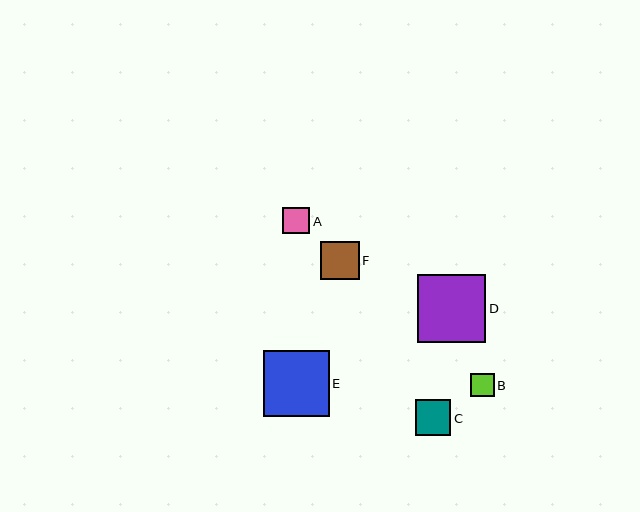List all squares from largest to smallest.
From largest to smallest: D, E, F, C, A, B.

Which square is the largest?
Square D is the largest with a size of approximately 68 pixels.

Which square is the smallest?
Square B is the smallest with a size of approximately 23 pixels.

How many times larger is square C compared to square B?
Square C is approximately 1.5 times the size of square B.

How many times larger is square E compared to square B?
Square E is approximately 2.8 times the size of square B.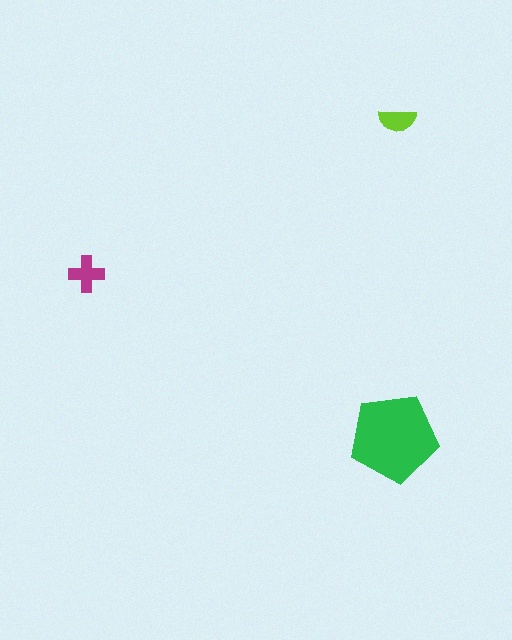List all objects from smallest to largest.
The lime semicircle, the magenta cross, the green pentagon.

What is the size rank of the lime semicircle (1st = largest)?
3rd.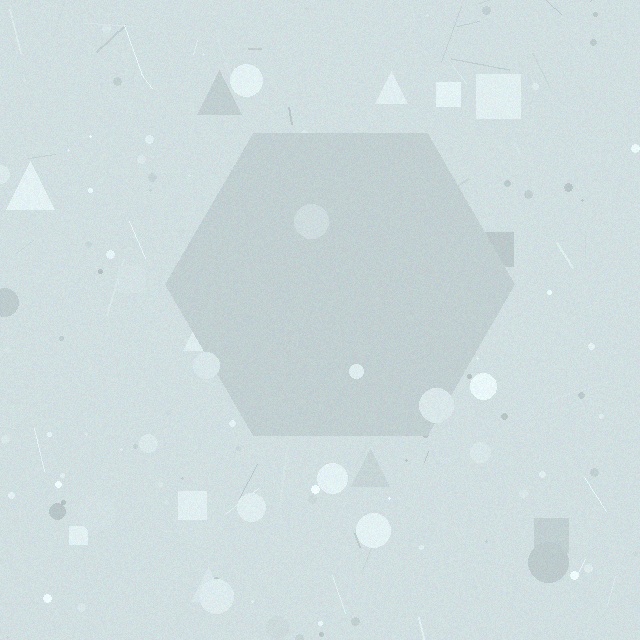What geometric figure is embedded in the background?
A hexagon is embedded in the background.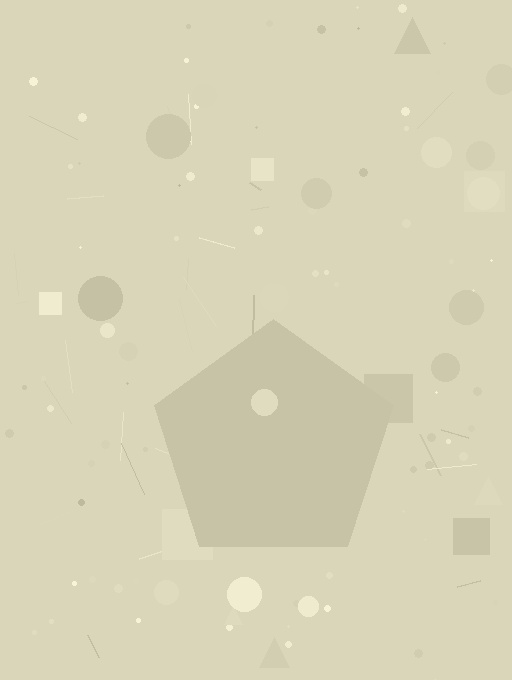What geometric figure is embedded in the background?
A pentagon is embedded in the background.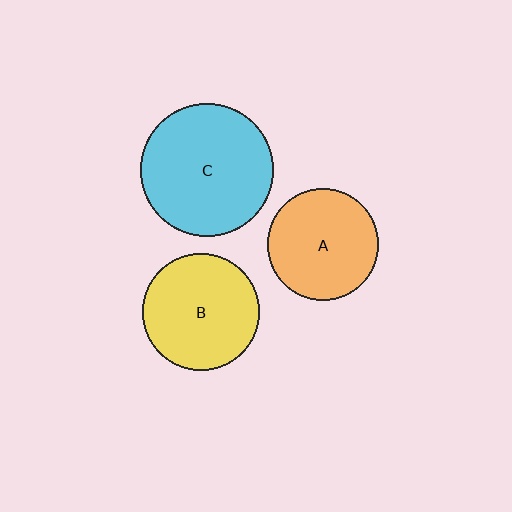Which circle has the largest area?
Circle C (cyan).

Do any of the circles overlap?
No, none of the circles overlap.